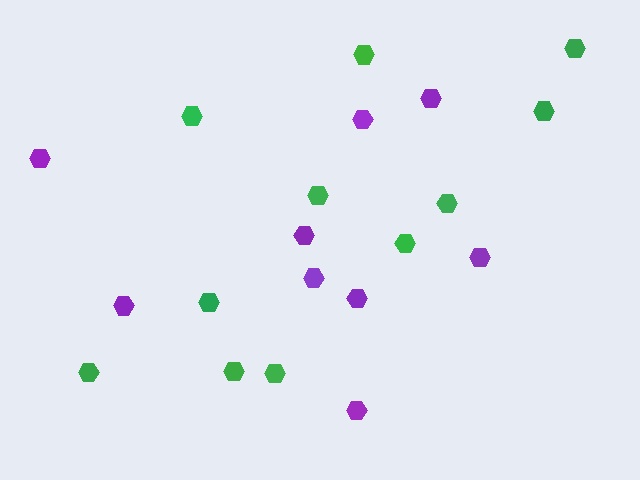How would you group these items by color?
There are 2 groups: one group of green hexagons (11) and one group of purple hexagons (9).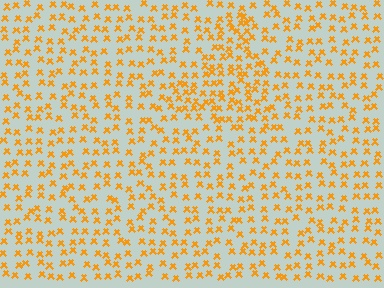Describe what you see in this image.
The image contains small orange elements arranged at two different densities. A triangle-shaped region is visible where the elements are more densely packed than the surrounding area.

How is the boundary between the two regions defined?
The boundary is defined by a change in element density (approximately 1.7x ratio). All elements are the same color, size, and shape.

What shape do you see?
I see a triangle.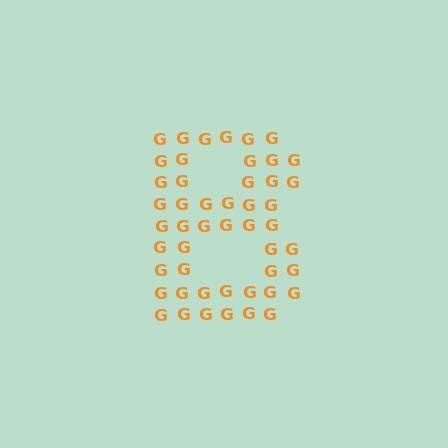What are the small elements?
The small elements are letter G's.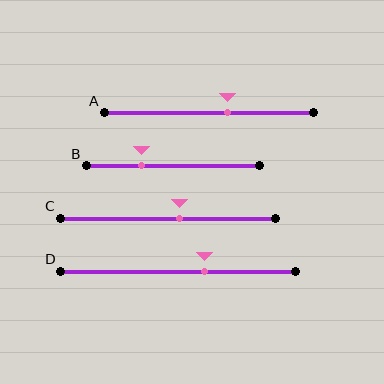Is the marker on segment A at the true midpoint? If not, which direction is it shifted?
No, the marker on segment A is shifted to the right by about 9% of the segment length.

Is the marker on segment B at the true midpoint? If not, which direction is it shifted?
No, the marker on segment B is shifted to the left by about 18% of the segment length.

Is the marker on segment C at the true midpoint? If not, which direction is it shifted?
No, the marker on segment C is shifted to the right by about 6% of the segment length.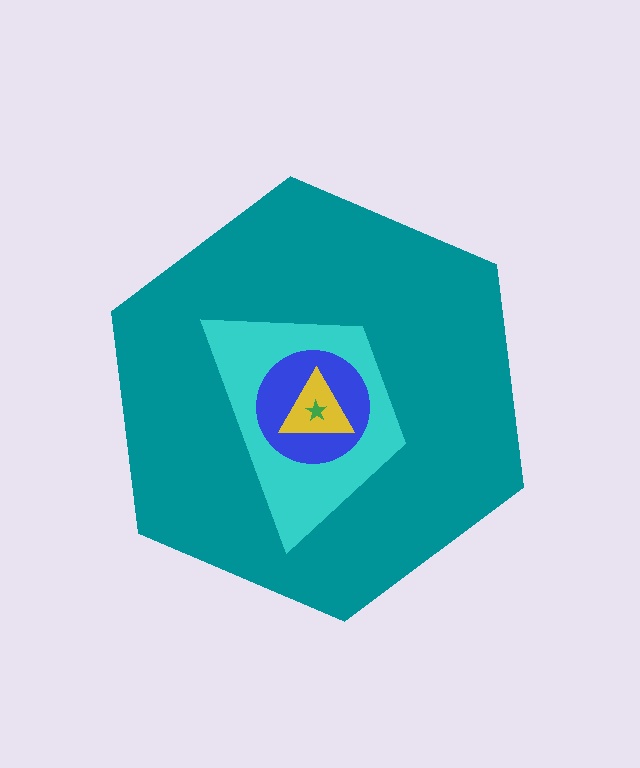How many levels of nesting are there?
5.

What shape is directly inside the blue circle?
The yellow triangle.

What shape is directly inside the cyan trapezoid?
The blue circle.